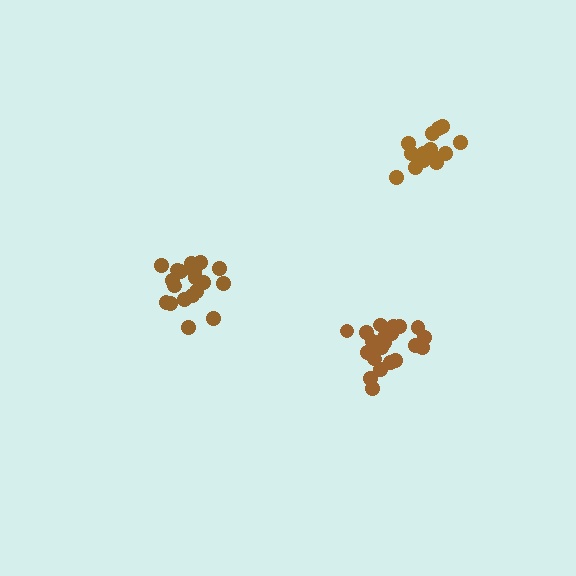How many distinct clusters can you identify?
There are 3 distinct clusters.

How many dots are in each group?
Group 1: 15 dots, Group 2: 19 dots, Group 3: 21 dots (55 total).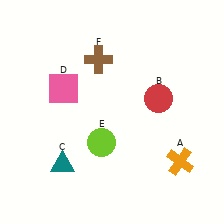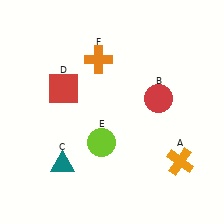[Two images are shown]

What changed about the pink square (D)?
In Image 1, D is pink. In Image 2, it changed to red.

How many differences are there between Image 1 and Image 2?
There are 2 differences between the two images.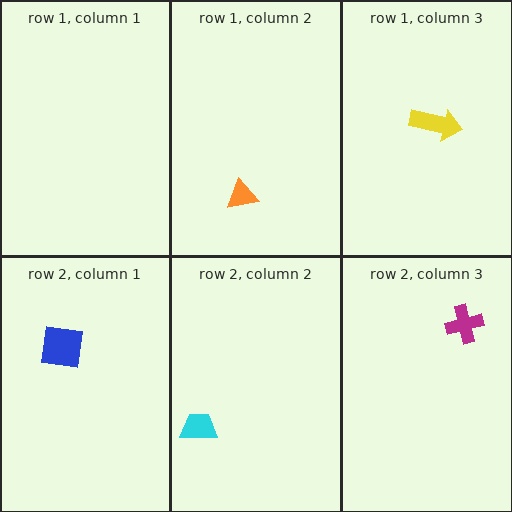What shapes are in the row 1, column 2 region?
The orange triangle.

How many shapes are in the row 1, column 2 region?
1.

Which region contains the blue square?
The row 2, column 1 region.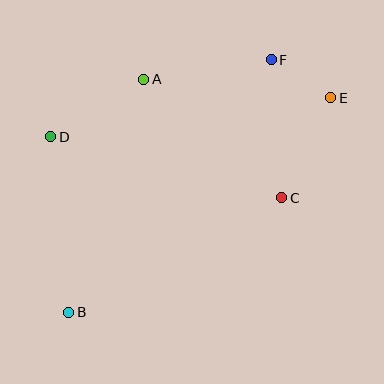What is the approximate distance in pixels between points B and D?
The distance between B and D is approximately 177 pixels.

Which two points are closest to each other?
Points E and F are closest to each other.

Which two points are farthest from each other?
Points B and E are farthest from each other.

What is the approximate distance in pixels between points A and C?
The distance between A and C is approximately 182 pixels.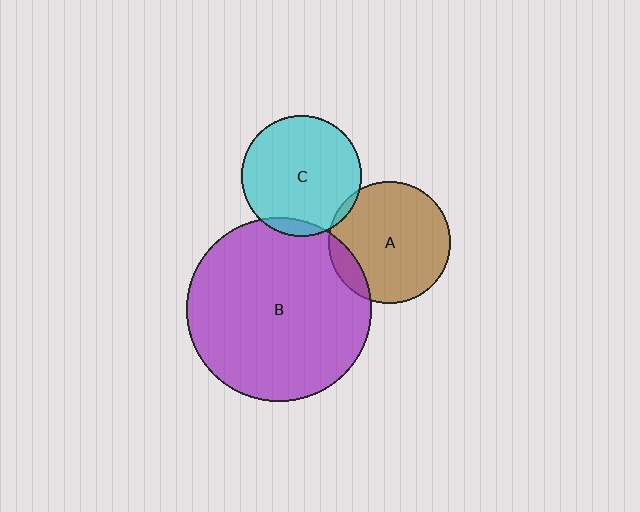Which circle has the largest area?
Circle B (purple).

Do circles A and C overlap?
Yes.